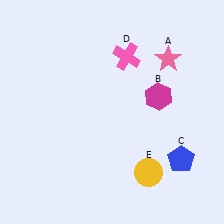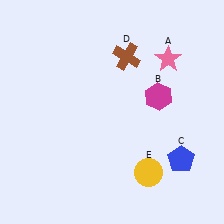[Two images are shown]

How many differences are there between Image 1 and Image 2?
There is 1 difference between the two images.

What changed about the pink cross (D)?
In Image 1, D is pink. In Image 2, it changed to brown.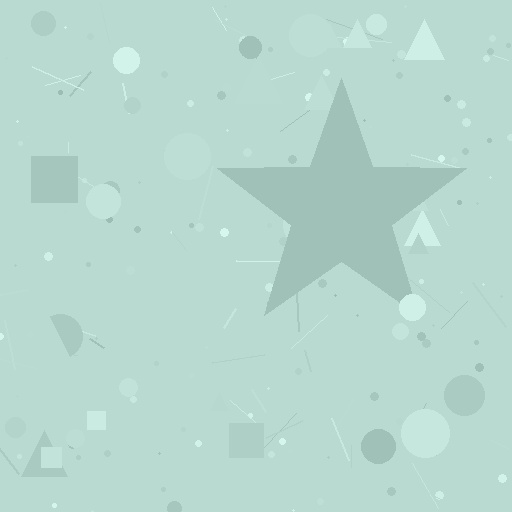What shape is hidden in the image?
A star is hidden in the image.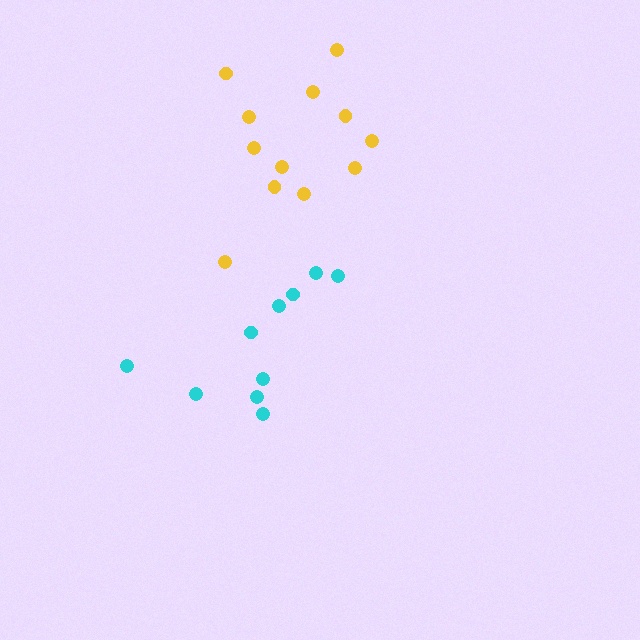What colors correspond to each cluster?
The clusters are colored: yellow, cyan.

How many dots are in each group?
Group 1: 12 dots, Group 2: 10 dots (22 total).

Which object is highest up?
The yellow cluster is topmost.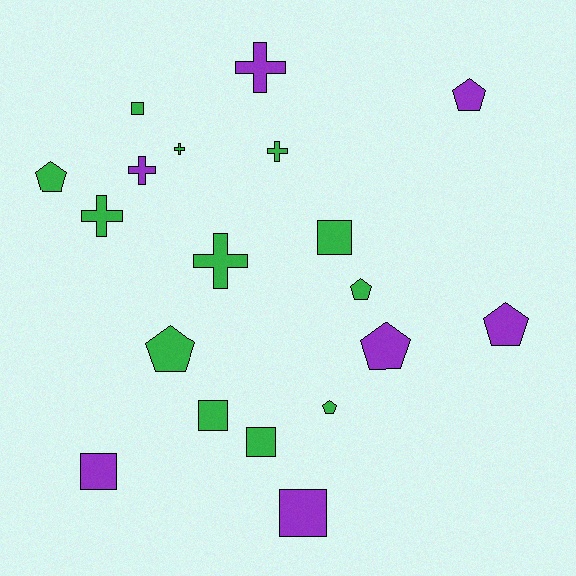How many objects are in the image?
There are 19 objects.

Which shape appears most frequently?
Pentagon, with 7 objects.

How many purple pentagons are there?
There are 3 purple pentagons.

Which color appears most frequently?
Green, with 12 objects.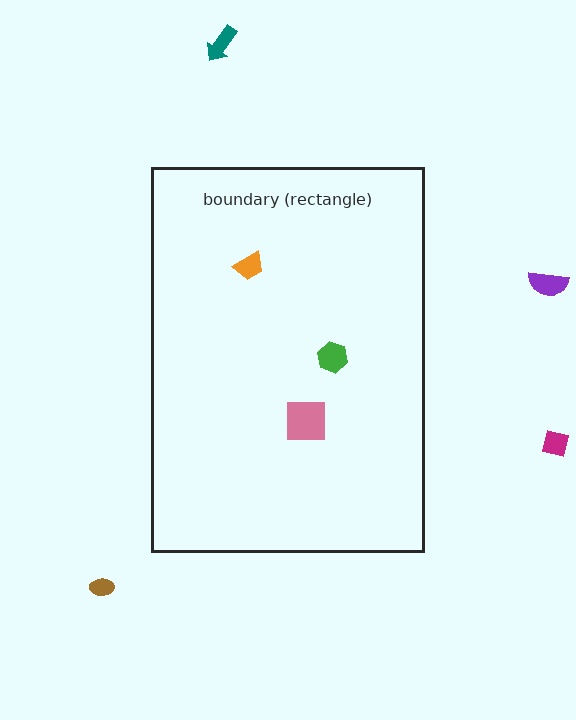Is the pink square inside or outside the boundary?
Inside.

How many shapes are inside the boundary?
3 inside, 4 outside.